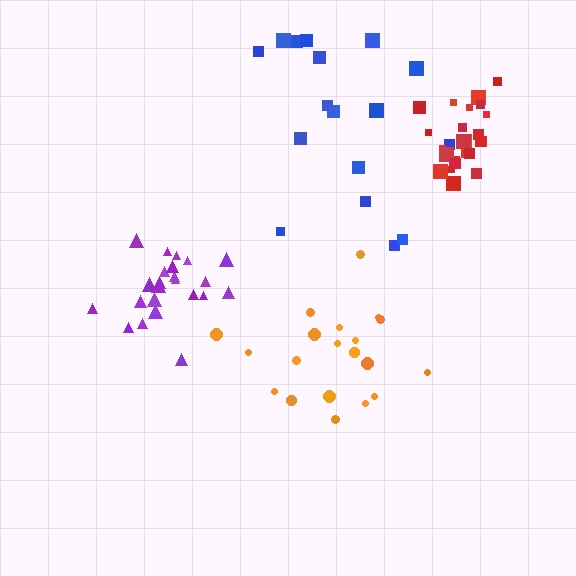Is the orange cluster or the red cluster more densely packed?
Red.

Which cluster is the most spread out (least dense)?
Blue.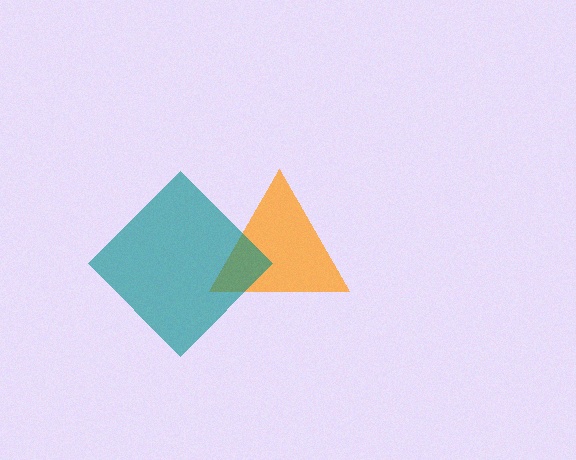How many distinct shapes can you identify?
There are 2 distinct shapes: an orange triangle, a teal diamond.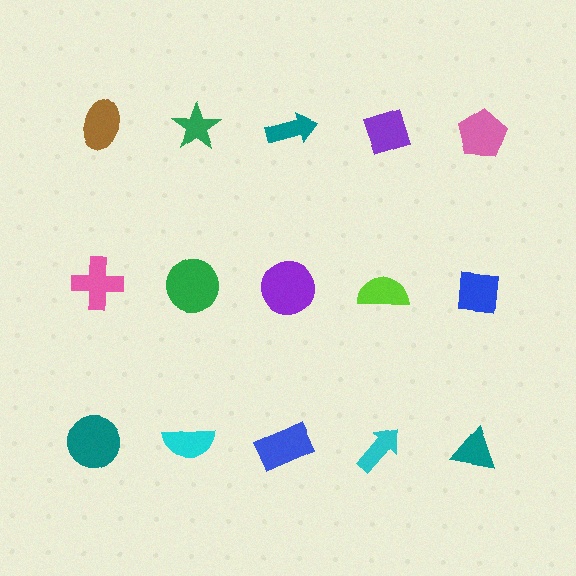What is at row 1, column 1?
A brown ellipse.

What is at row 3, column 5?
A teal triangle.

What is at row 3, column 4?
A cyan arrow.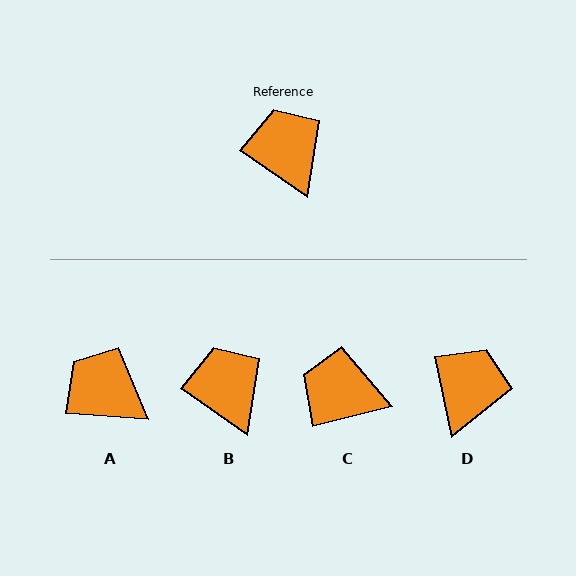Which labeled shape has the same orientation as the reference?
B.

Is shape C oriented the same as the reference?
No, it is off by about 49 degrees.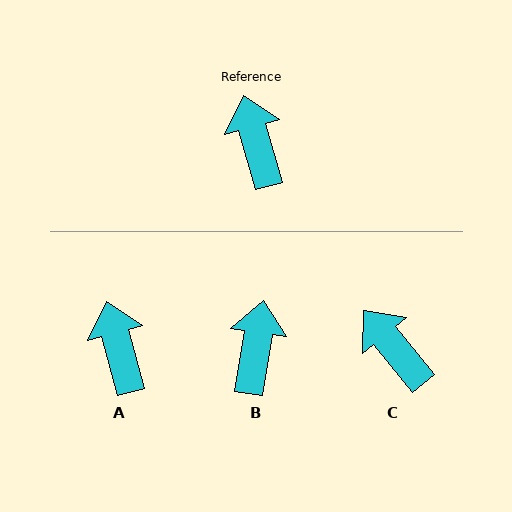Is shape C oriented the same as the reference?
No, it is off by about 24 degrees.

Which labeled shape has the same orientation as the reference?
A.